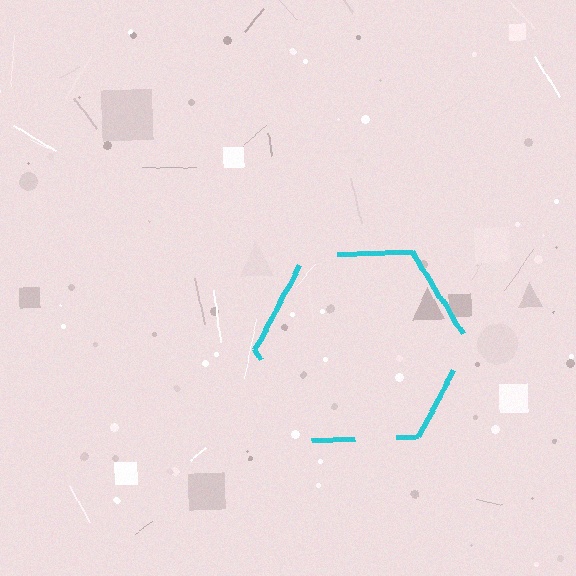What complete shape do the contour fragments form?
The contour fragments form a hexagon.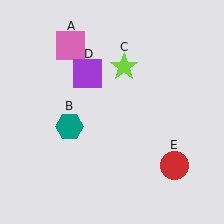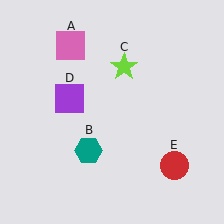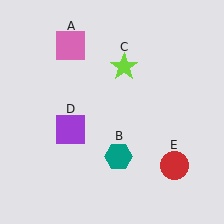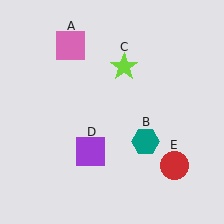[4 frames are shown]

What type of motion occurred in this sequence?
The teal hexagon (object B), purple square (object D) rotated counterclockwise around the center of the scene.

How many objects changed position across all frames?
2 objects changed position: teal hexagon (object B), purple square (object D).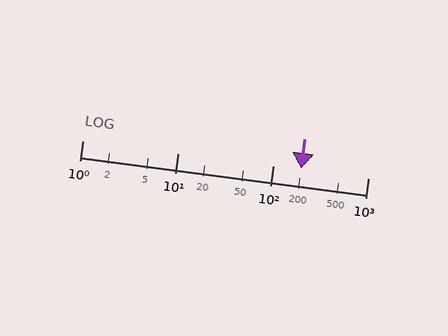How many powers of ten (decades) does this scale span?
The scale spans 3 decades, from 1 to 1000.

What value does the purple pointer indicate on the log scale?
The pointer indicates approximately 200.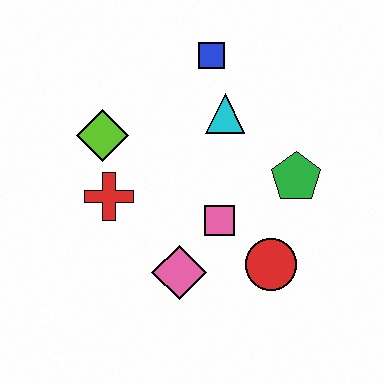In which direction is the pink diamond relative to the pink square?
The pink diamond is below the pink square.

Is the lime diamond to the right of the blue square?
No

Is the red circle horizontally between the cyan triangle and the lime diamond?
No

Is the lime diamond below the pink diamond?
No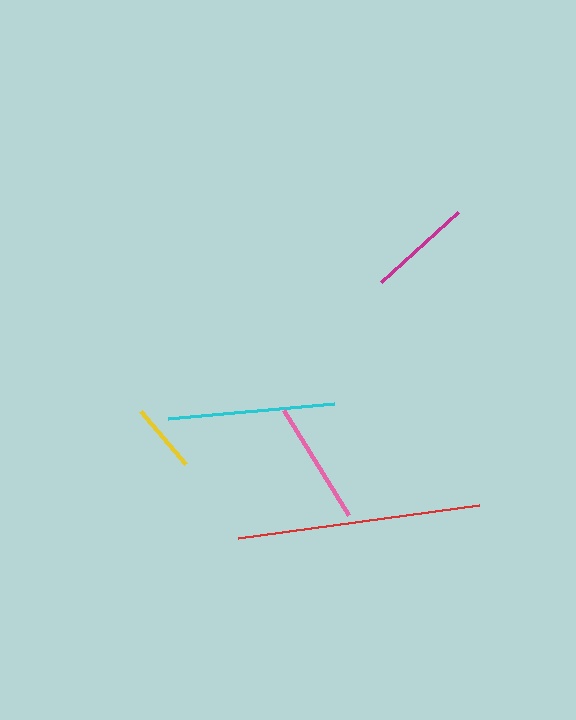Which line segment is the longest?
The red line is the longest at approximately 243 pixels.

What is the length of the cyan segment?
The cyan segment is approximately 166 pixels long.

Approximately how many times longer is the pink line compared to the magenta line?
The pink line is approximately 1.2 times the length of the magenta line.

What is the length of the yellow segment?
The yellow segment is approximately 69 pixels long.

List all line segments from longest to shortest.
From longest to shortest: red, cyan, pink, magenta, yellow.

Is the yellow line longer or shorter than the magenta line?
The magenta line is longer than the yellow line.